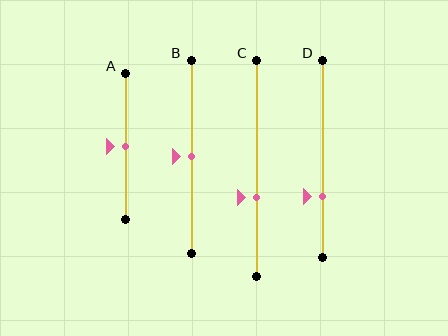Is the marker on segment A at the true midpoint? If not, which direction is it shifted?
Yes, the marker on segment A is at the true midpoint.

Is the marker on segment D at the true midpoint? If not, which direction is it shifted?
No, the marker on segment D is shifted downward by about 19% of the segment length.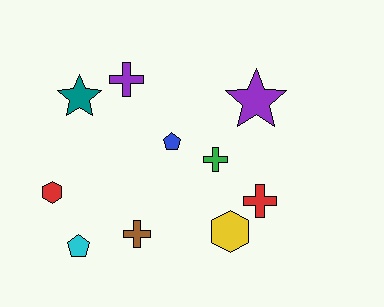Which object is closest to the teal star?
The purple cross is closest to the teal star.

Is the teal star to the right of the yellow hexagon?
No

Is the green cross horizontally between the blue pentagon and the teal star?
No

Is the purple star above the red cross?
Yes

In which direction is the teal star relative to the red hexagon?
The teal star is above the red hexagon.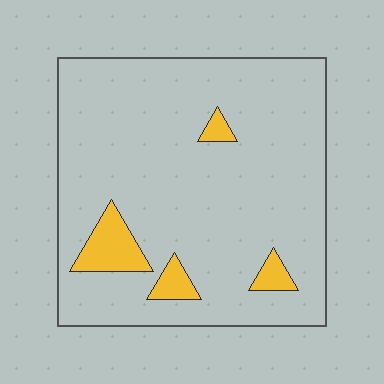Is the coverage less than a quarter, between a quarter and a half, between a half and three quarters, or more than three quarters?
Less than a quarter.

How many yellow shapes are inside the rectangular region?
4.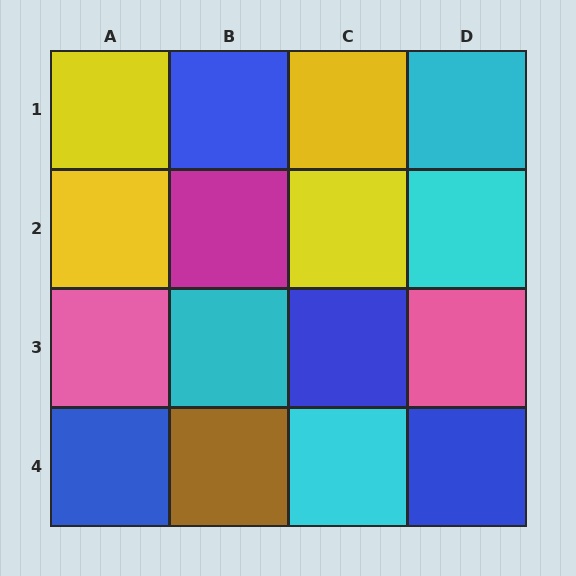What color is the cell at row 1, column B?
Blue.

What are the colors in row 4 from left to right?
Blue, brown, cyan, blue.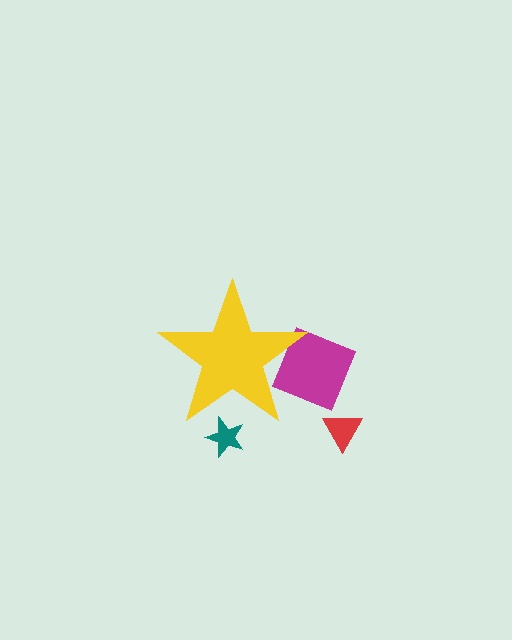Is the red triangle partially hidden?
No, the red triangle is fully visible.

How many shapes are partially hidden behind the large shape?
2 shapes are partially hidden.